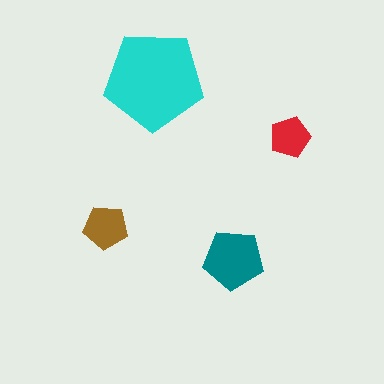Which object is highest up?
The cyan pentagon is topmost.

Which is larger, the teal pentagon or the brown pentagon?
The teal one.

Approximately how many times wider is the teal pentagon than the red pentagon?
About 1.5 times wider.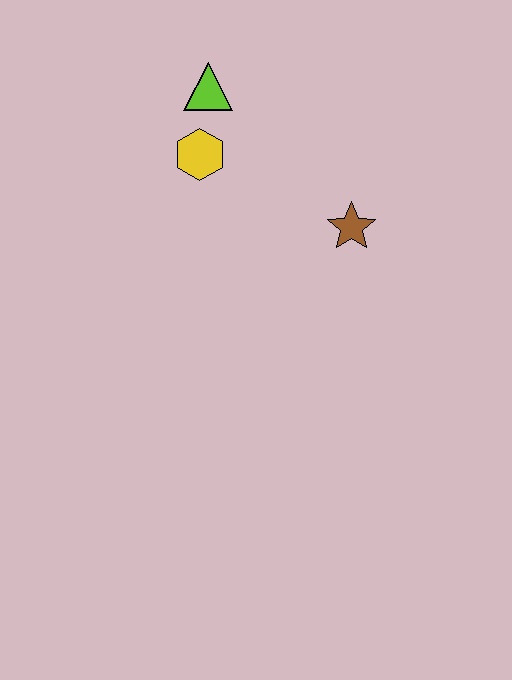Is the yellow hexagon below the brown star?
No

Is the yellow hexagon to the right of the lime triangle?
No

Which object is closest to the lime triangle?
The yellow hexagon is closest to the lime triangle.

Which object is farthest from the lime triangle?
The brown star is farthest from the lime triangle.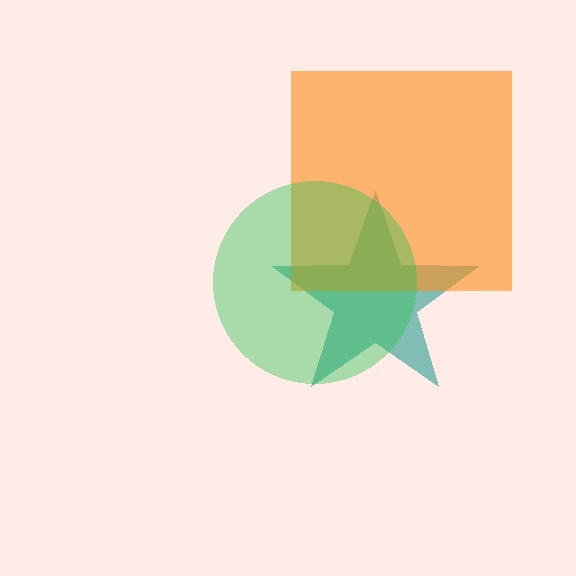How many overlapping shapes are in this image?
There are 3 overlapping shapes in the image.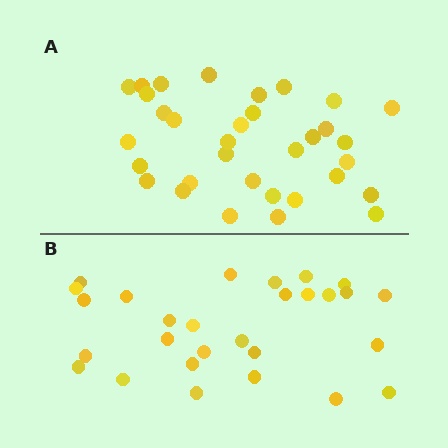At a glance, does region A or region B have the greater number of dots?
Region A (the top region) has more dots.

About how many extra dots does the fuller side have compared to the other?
Region A has about 5 more dots than region B.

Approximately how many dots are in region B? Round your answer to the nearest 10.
About 30 dots. (The exact count is 28, which rounds to 30.)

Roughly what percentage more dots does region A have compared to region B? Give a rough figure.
About 20% more.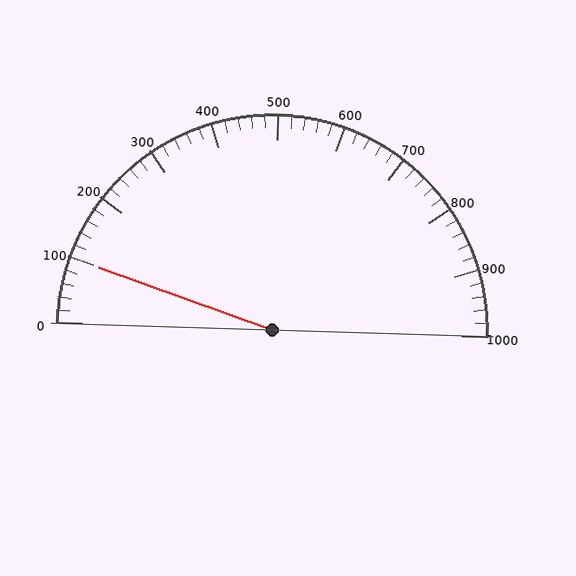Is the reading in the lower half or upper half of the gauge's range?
The reading is in the lower half of the range (0 to 1000).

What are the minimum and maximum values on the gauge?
The gauge ranges from 0 to 1000.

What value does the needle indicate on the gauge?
The needle indicates approximately 100.